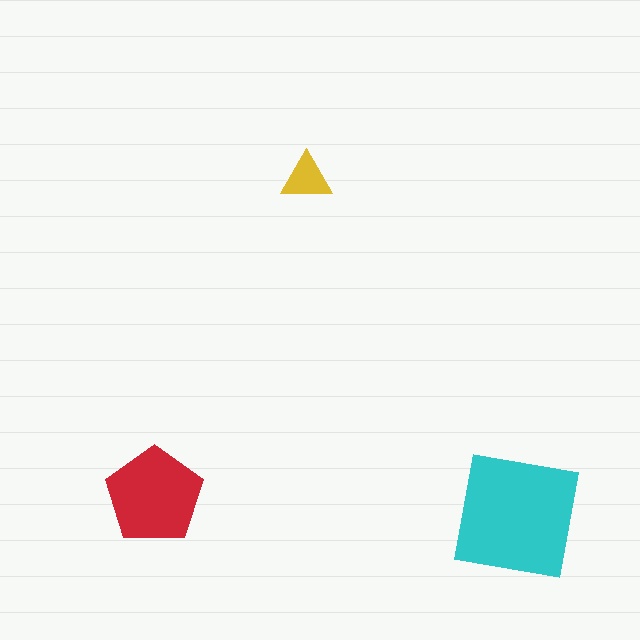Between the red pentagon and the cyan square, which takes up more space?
The cyan square.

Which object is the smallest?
The yellow triangle.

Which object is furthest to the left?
The red pentagon is leftmost.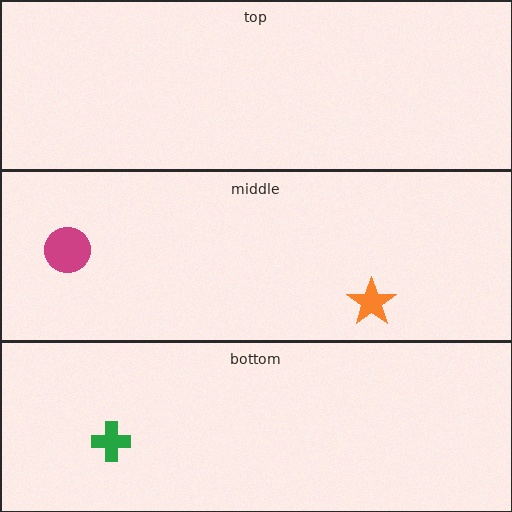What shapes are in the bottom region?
The green cross.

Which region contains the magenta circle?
The middle region.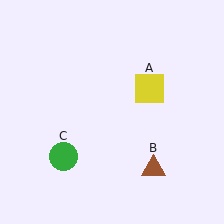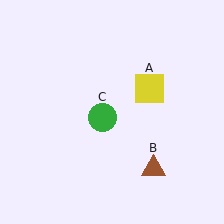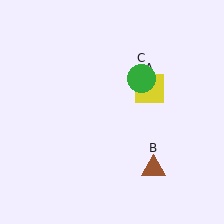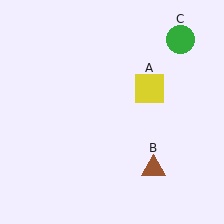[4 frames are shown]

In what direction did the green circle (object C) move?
The green circle (object C) moved up and to the right.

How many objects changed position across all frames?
1 object changed position: green circle (object C).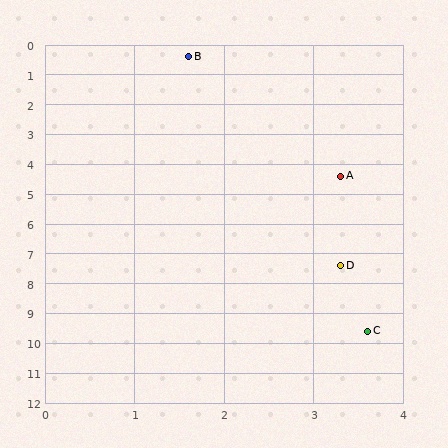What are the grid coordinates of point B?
Point B is at approximately (1.6, 0.4).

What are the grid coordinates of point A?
Point A is at approximately (3.3, 4.4).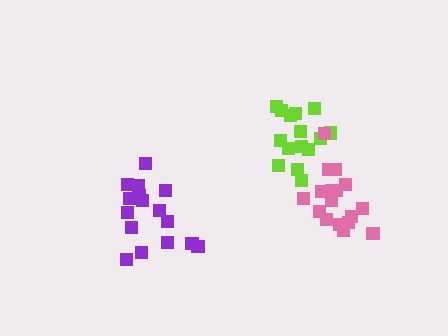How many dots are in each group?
Group 1: 15 dots, Group 2: 17 dots, Group 3: 17 dots (49 total).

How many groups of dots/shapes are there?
There are 3 groups.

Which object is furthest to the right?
The pink cluster is rightmost.